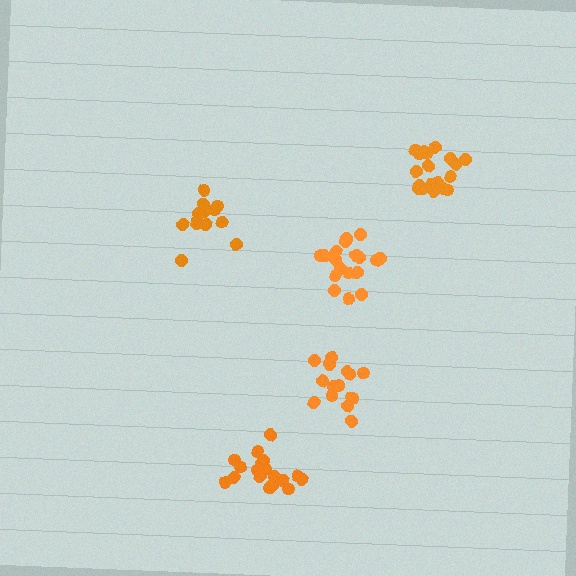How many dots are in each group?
Group 1: 19 dots, Group 2: 13 dots, Group 3: 15 dots, Group 4: 19 dots, Group 5: 18 dots (84 total).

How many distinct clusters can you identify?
There are 5 distinct clusters.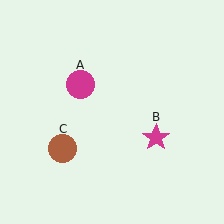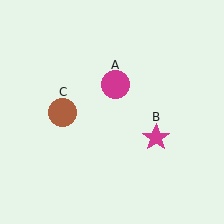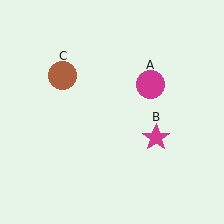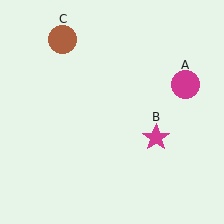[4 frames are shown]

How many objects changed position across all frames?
2 objects changed position: magenta circle (object A), brown circle (object C).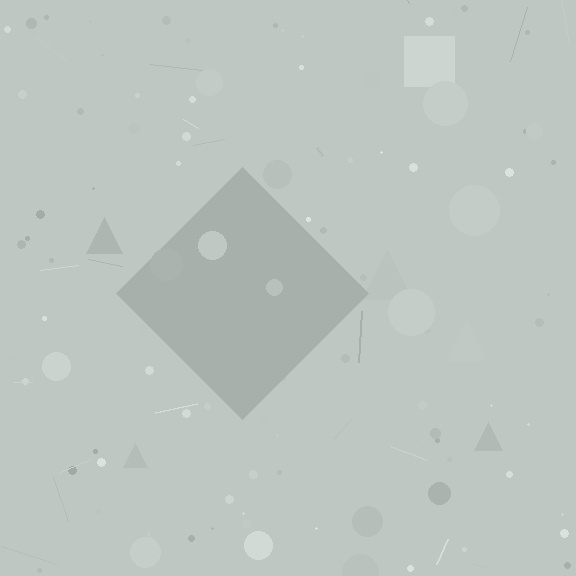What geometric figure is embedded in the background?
A diamond is embedded in the background.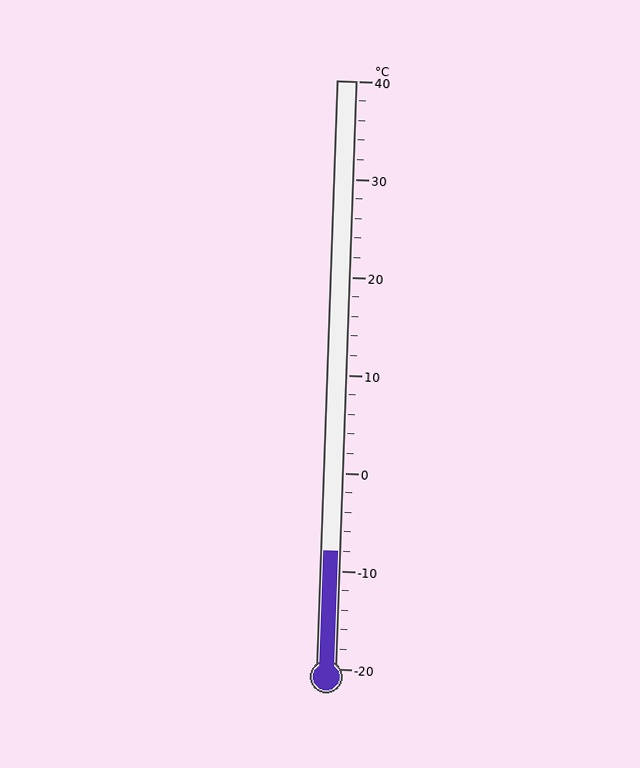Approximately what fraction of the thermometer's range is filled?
The thermometer is filled to approximately 20% of its range.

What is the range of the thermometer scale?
The thermometer scale ranges from -20°C to 40°C.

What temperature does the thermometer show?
The thermometer shows approximately -8°C.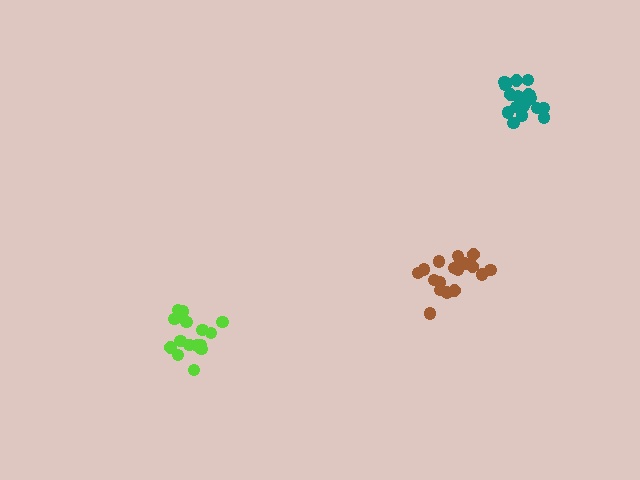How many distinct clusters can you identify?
There are 3 distinct clusters.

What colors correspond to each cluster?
The clusters are colored: brown, lime, teal.